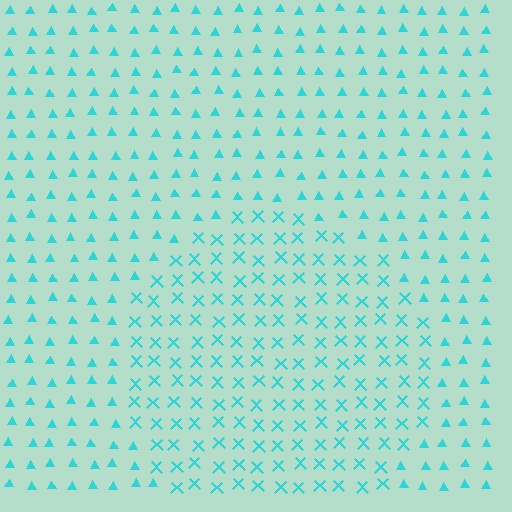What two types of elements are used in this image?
The image uses X marks inside the circle region and triangles outside it.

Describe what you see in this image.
The image is filled with small cyan elements arranged in a uniform grid. A circle-shaped region contains X marks, while the surrounding area contains triangles. The boundary is defined purely by the change in element shape.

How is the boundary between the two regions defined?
The boundary is defined by a change in element shape: X marks inside vs. triangles outside. All elements share the same color and spacing.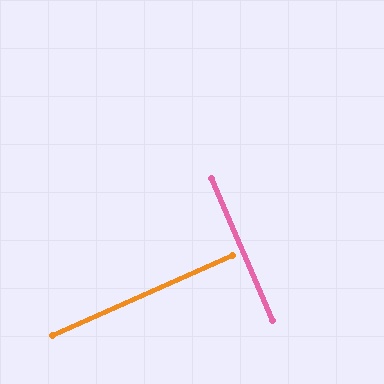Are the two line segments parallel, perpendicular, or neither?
Perpendicular — they meet at approximately 89°.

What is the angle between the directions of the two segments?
Approximately 89 degrees.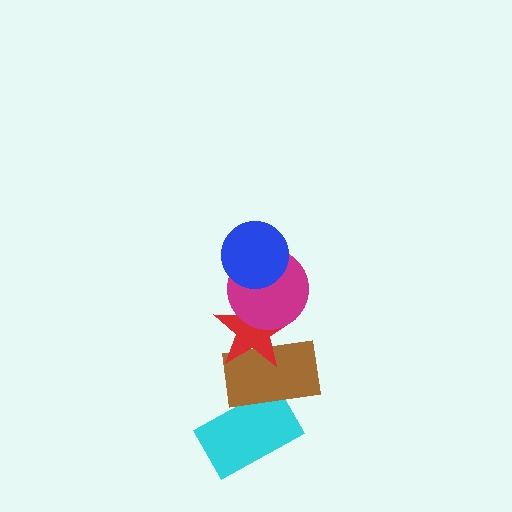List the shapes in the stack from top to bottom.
From top to bottom: the blue circle, the magenta circle, the red star, the brown rectangle, the cyan rectangle.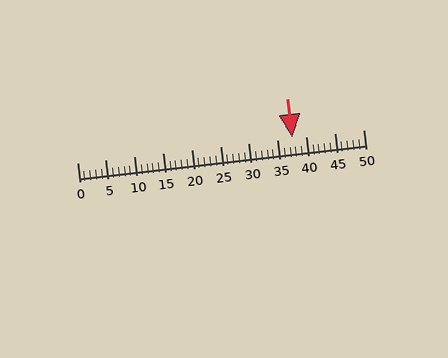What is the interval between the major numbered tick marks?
The major tick marks are spaced 5 units apart.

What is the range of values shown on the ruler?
The ruler shows values from 0 to 50.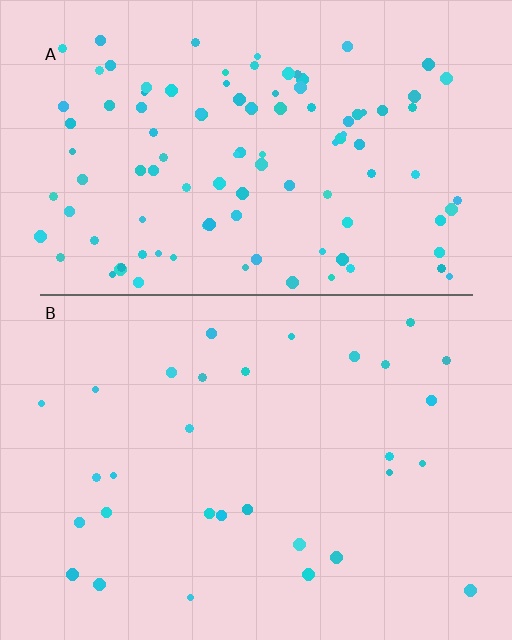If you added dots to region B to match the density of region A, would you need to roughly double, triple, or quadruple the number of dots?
Approximately quadruple.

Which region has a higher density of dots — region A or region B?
A (the top).